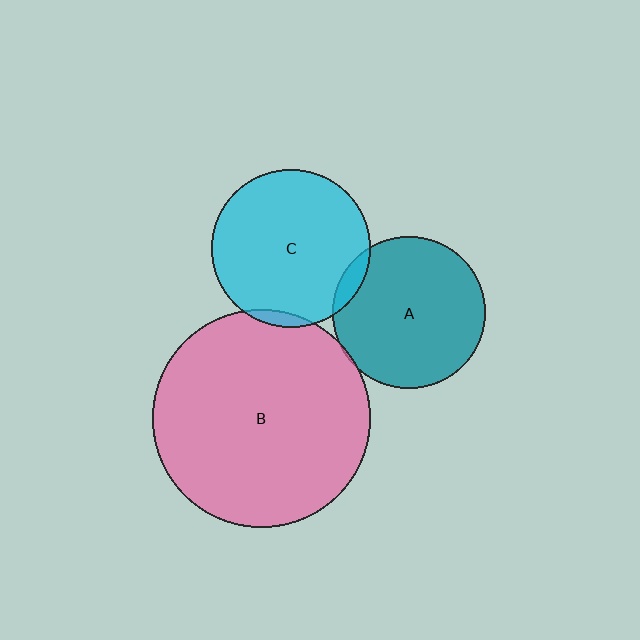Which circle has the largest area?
Circle B (pink).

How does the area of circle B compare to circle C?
Approximately 1.9 times.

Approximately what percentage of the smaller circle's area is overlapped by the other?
Approximately 5%.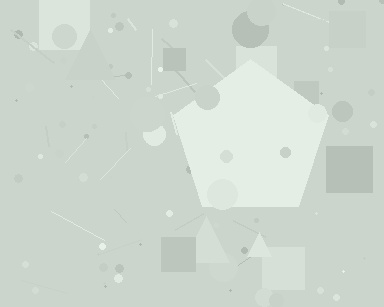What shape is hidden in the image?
A pentagon is hidden in the image.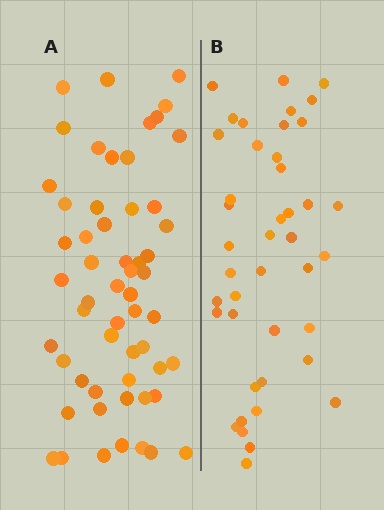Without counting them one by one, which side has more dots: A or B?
Region A (the left region) has more dots.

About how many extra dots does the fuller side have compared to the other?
Region A has approximately 15 more dots than region B.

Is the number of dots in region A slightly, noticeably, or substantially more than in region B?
Region A has noticeably more, but not dramatically so. The ratio is roughly 1.3 to 1.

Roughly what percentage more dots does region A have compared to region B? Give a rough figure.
About 35% more.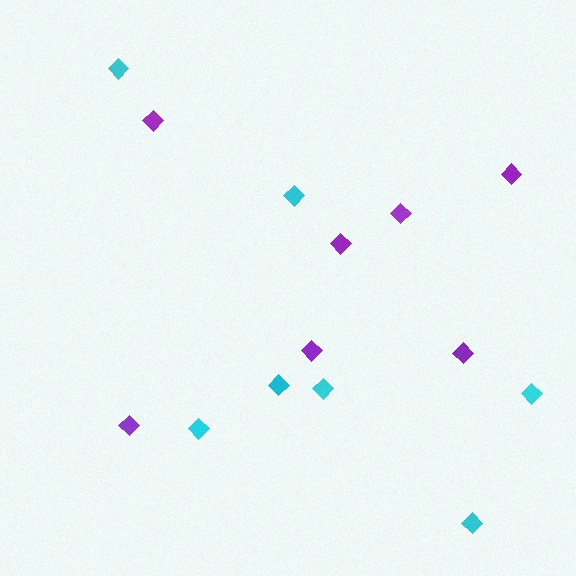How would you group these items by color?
There are 2 groups: one group of cyan diamonds (7) and one group of purple diamonds (7).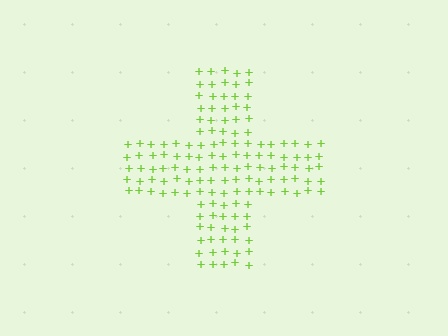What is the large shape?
The large shape is a cross.